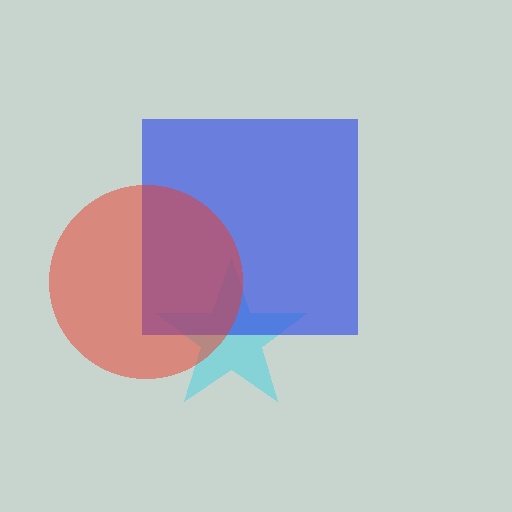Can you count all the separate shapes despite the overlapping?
Yes, there are 3 separate shapes.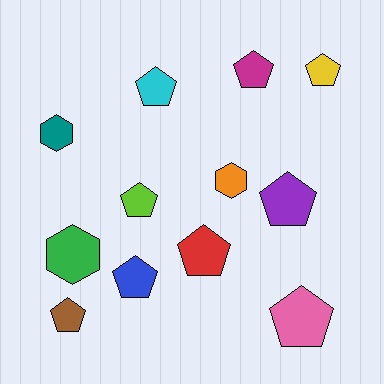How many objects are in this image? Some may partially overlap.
There are 12 objects.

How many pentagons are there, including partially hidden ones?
There are 9 pentagons.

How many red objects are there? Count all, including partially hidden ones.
There is 1 red object.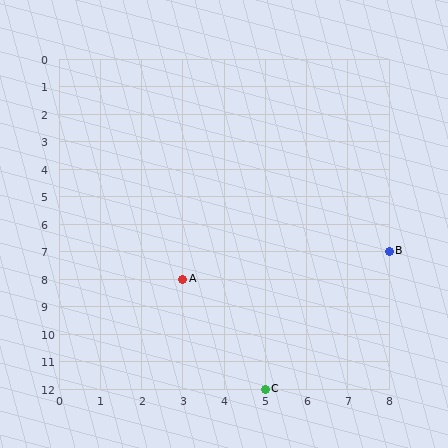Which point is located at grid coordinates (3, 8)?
Point A is at (3, 8).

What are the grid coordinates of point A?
Point A is at grid coordinates (3, 8).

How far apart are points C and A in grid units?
Points C and A are 2 columns and 4 rows apart (about 4.5 grid units diagonally).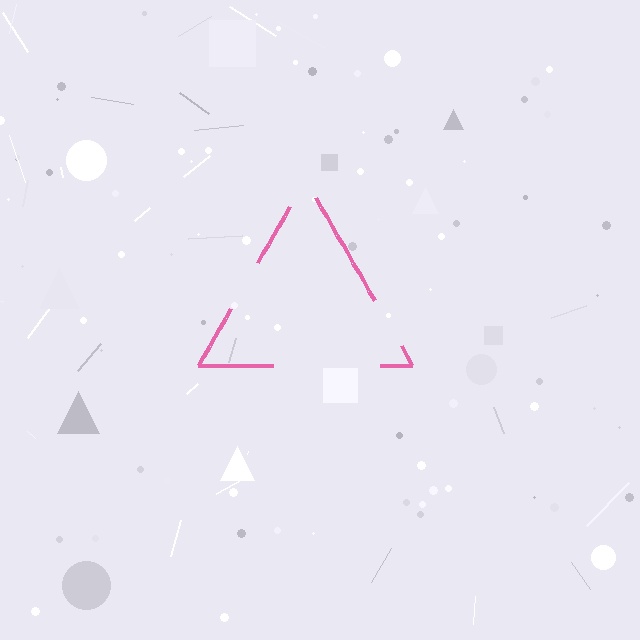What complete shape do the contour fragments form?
The contour fragments form a triangle.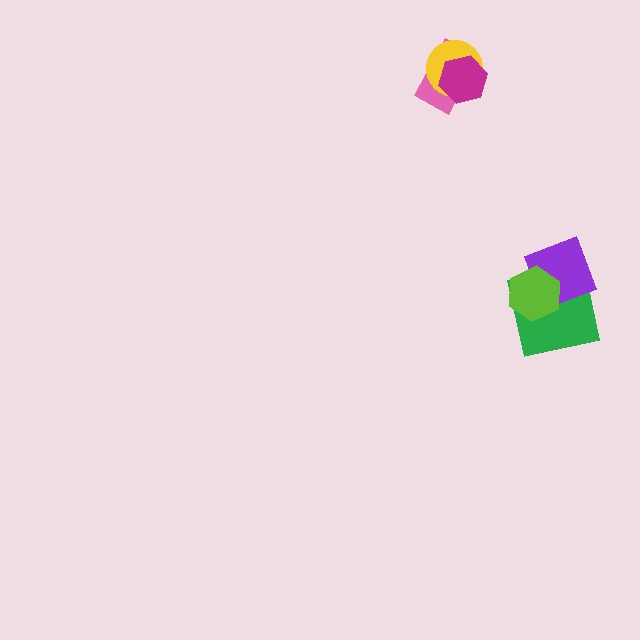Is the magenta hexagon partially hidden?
No, no other shape covers it.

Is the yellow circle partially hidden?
Yes, it is partially covered by another shape.